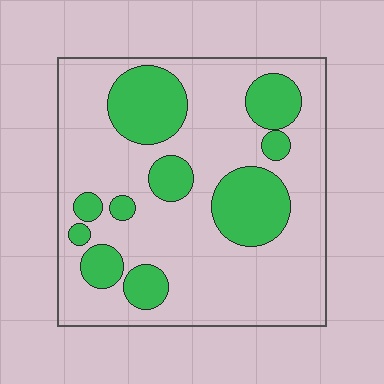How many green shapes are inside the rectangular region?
10.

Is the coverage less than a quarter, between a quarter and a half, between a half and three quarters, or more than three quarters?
Between a quarter and a half.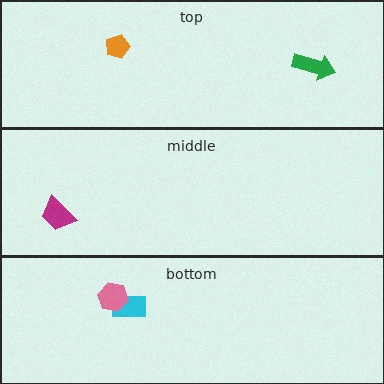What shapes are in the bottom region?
The cyan rectangle, the pink hexagon.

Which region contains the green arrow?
The top region.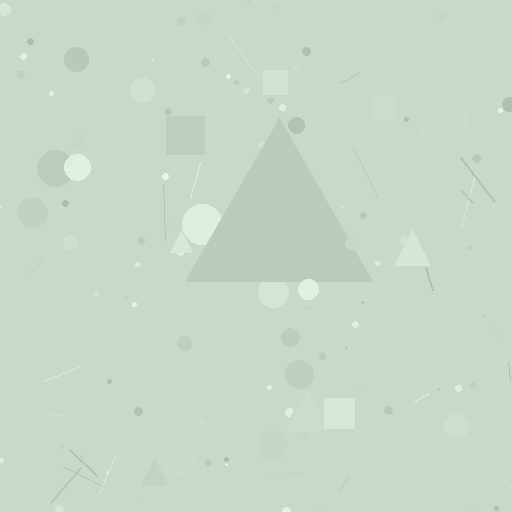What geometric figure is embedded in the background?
A triangle is embedded in the background.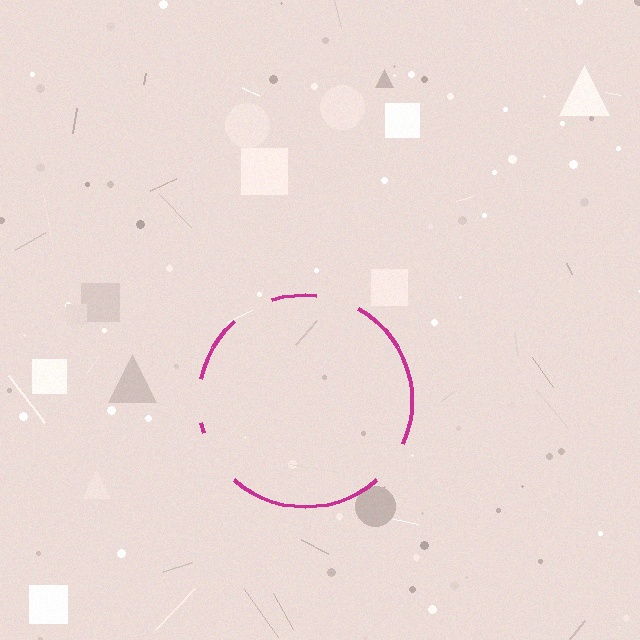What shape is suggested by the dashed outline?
The dashed outline suggests a circle.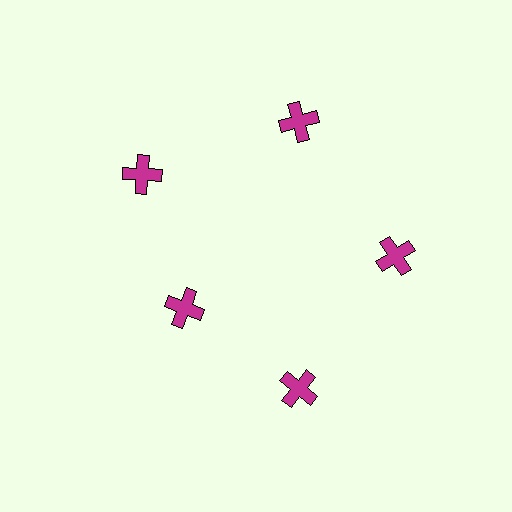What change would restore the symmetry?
The symmetry would be restored by moving it outward, back onto the ring so that all 5 crosses sit at equal angles and equal distance from the center.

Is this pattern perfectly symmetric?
No. The 5 magenta crosses are arranged in a ring, but one element near the 8 o'clock position is pulled inward toward the center, breaking the 5-fold rotational symmetry.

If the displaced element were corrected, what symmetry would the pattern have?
It would have 5-fold rotational symmetry — the pattern would map onto itself every 72 degrees.